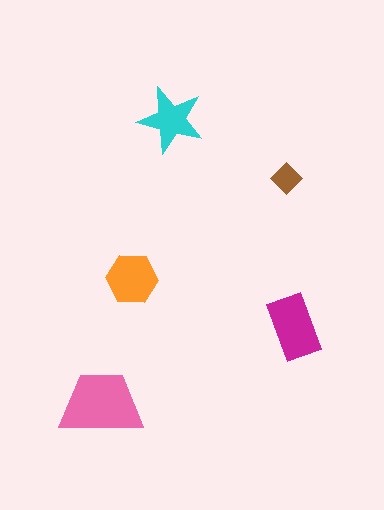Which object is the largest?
The pink trapezoid.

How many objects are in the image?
There are 5 objects in the image.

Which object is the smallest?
The brown diamond.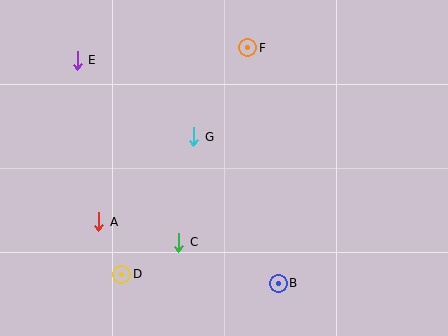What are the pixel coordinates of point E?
Point E is at (77, 60).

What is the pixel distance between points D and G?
The distance between D and G is 155 pixels.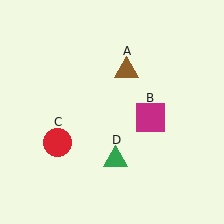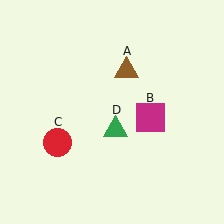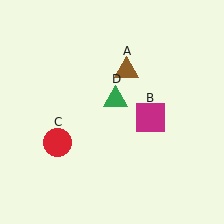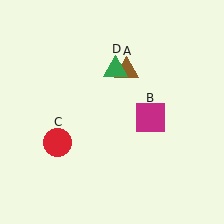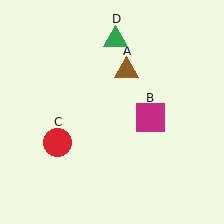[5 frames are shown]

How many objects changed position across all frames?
1 object changed position: green triangle (object D).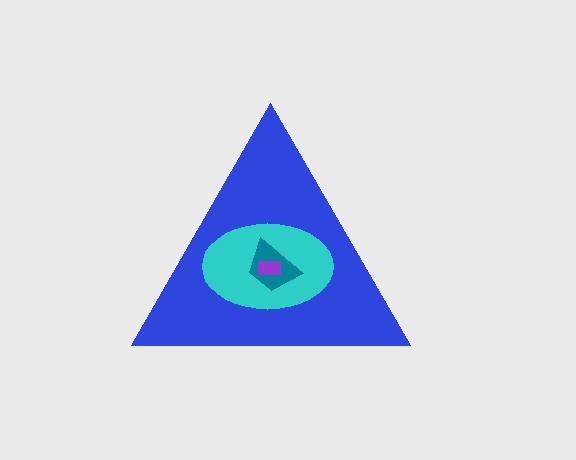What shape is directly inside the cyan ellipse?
The teal trapezoid.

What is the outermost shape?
The blue triangle.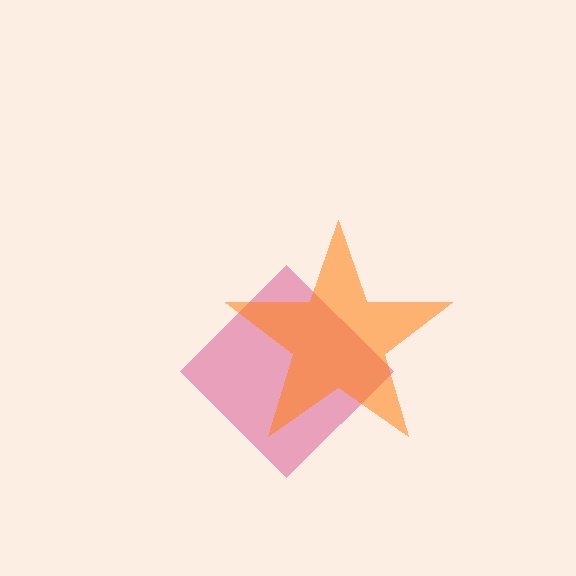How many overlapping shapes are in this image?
There are 2 overlapping shapes in the image.